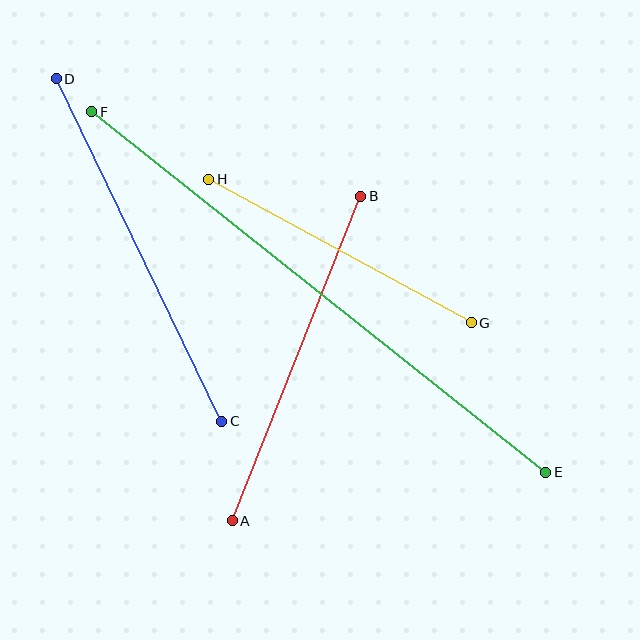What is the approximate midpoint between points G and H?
The midpoint is at approximately (340, 251) pixels.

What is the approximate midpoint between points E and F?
The midpoint is at approximately (319, 292) pixels.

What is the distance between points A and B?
The distance is approximately 349 pixels.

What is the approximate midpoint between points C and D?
The midpoint is at approximately (139, 250) pixels.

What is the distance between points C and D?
The distance is approximately 380 pixels.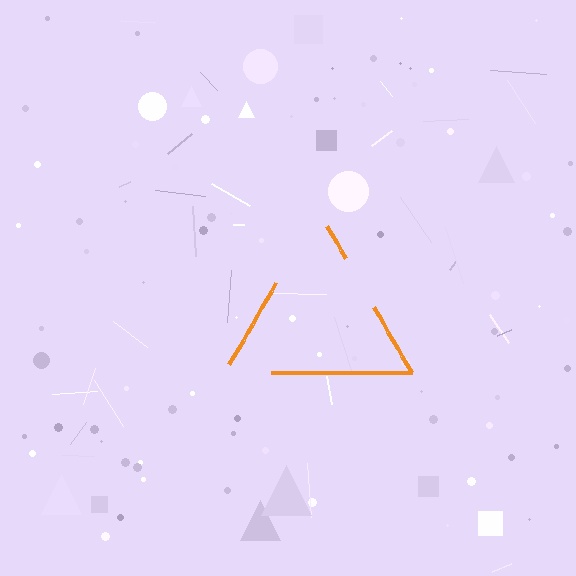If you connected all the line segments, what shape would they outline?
They would outline a triangle.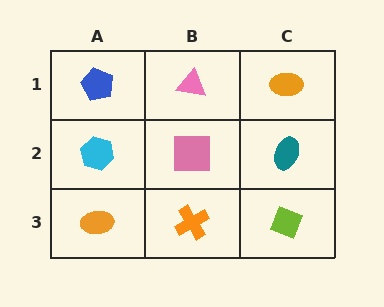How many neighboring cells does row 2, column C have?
3.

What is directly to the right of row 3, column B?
A lime diamond.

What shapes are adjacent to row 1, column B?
A pink square (row 2, column B), a blue pentagon (row 1, column A), an orange ellipse (row 1, column C).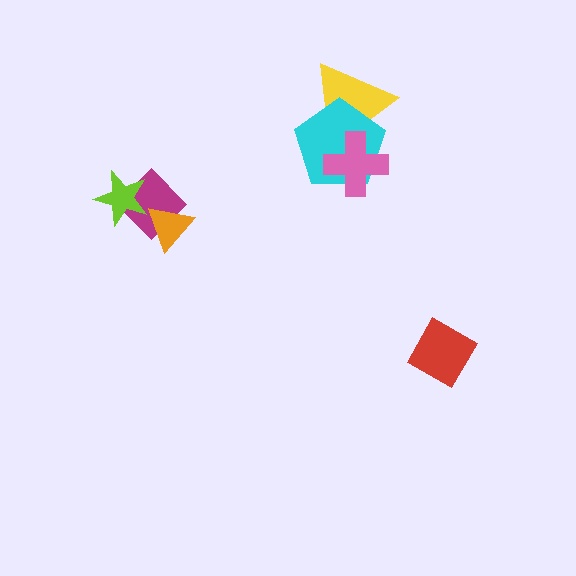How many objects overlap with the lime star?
1 object overlaps with the lime star.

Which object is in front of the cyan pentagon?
The pink cross is in front of the cyan pentagon.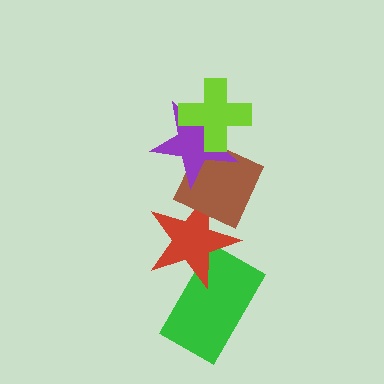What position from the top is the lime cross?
The lime cross is 1st from the top.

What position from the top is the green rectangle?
The green rectangle is 5th from the top.